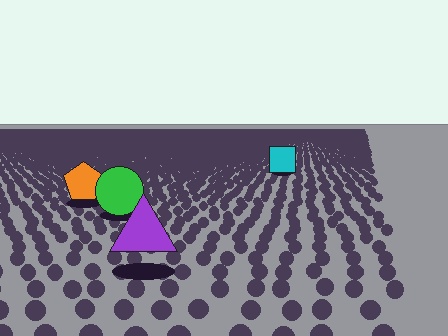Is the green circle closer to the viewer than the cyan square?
Yes. The green circle is closer — you can tell from the texture gradient: the ground texture is coarser near it.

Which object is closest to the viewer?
The purple triangle is closest. The texture marks near it are larger and more spread out.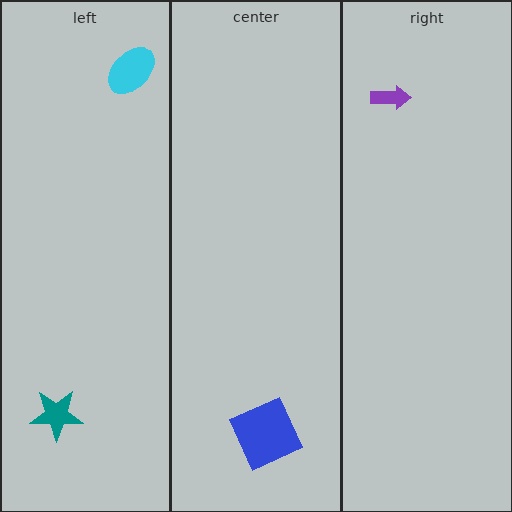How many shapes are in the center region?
1.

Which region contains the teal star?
The left region.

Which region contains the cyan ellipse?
The left region.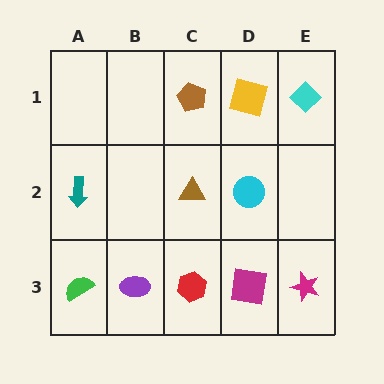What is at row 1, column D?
A yellow square.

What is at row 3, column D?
A magenta square.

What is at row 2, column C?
A brown triangle.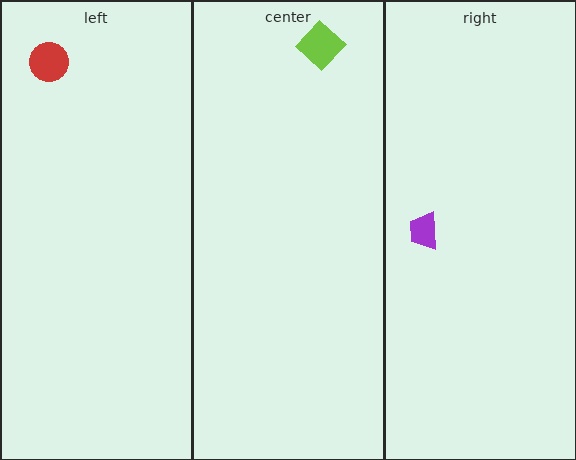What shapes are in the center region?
The lime diamond.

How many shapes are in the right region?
1.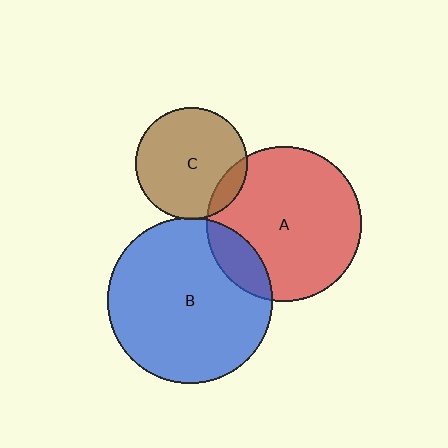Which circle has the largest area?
Circle B (blue).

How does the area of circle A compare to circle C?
Approximately 1.9 times.